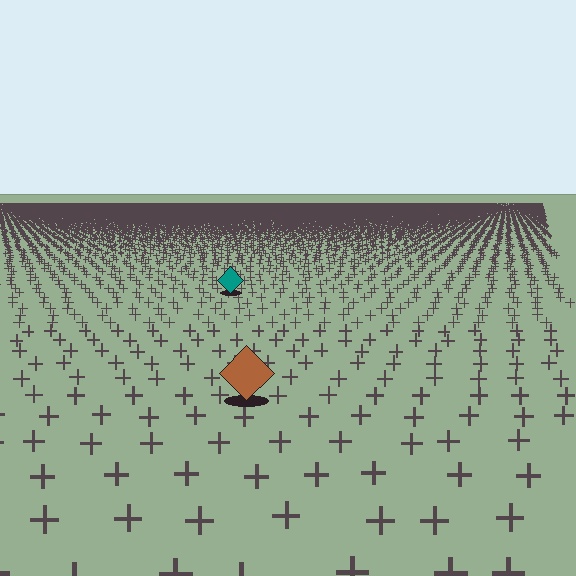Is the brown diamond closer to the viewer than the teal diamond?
Yes. The brown diamond is closer — you can tell from the texture gradient: the ground texture is coarser near it.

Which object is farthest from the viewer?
The teal diamond is farthest from the viewer. It appears smaller and the ground texture around it is denser.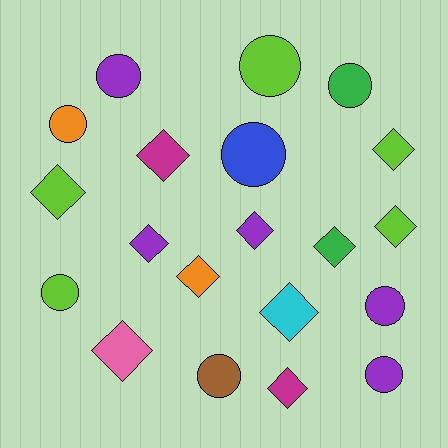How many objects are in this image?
There are 20 objects.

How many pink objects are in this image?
There is 1 pink object.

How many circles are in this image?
There are 9 circles.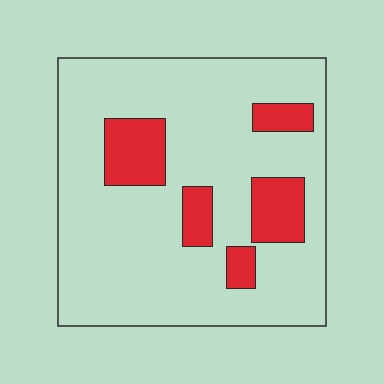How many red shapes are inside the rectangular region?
5.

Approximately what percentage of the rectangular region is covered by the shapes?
Approximately 20%.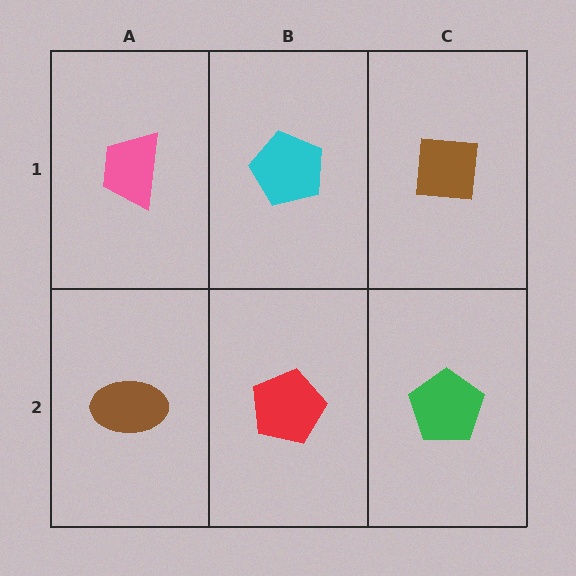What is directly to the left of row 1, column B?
A pink trapezoid.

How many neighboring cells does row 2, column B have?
3.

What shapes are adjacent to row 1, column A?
A brown ellipse (row 2, column A), a cyan pentagon (row 1, column B).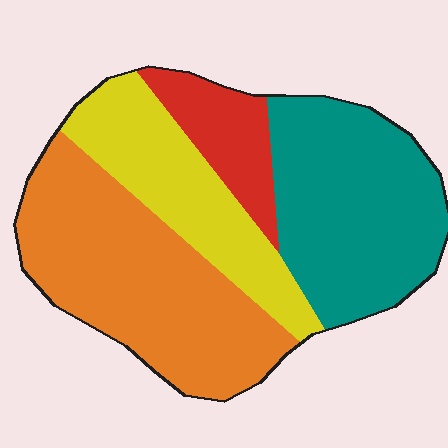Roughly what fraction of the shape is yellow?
Yellow takes up about one fifth (1/5) of the shape.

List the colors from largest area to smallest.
From largest to smallest: orange, teal, yellow, red.